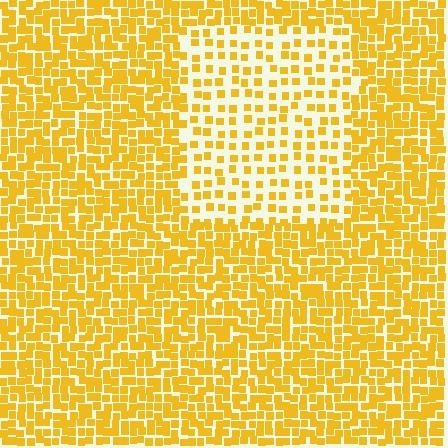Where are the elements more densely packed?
The elements are more densely packed outside the rectangle boundary.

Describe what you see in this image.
The image contains small yellow elements arranged at two different densities. A rectangle-shaped region is visible where the elements are less densely packed than the surrounding area.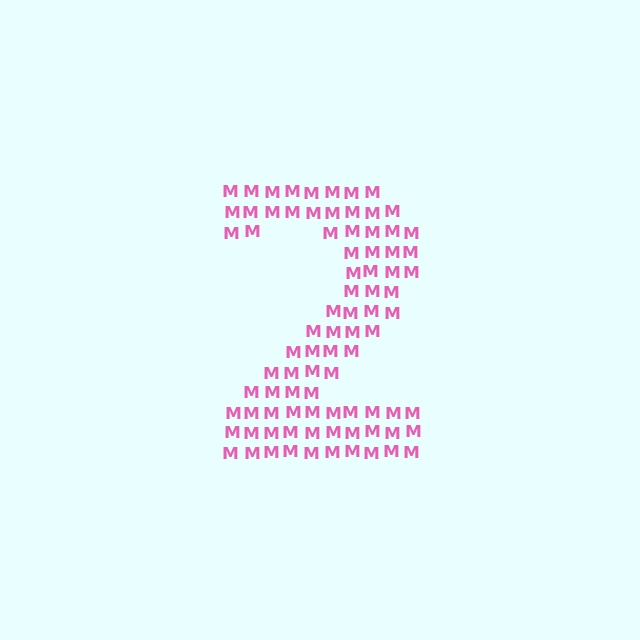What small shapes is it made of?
It is made of small letter M's.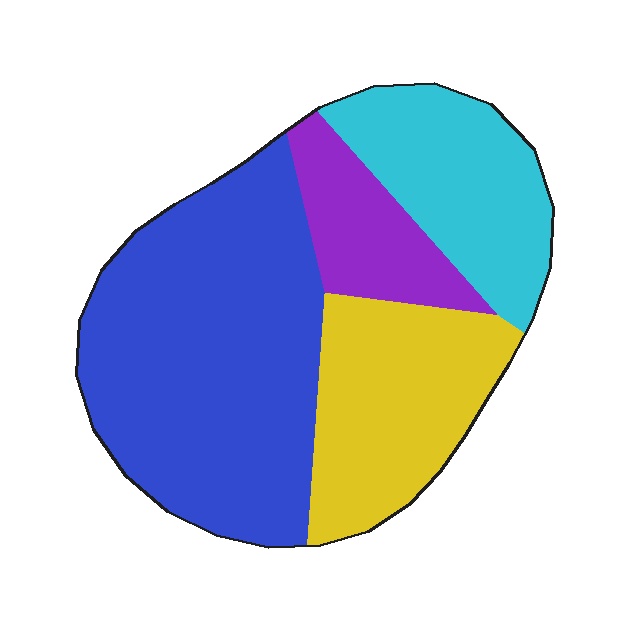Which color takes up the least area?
Purple, at roughly 10%.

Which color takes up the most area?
Blue, at roughly 45%.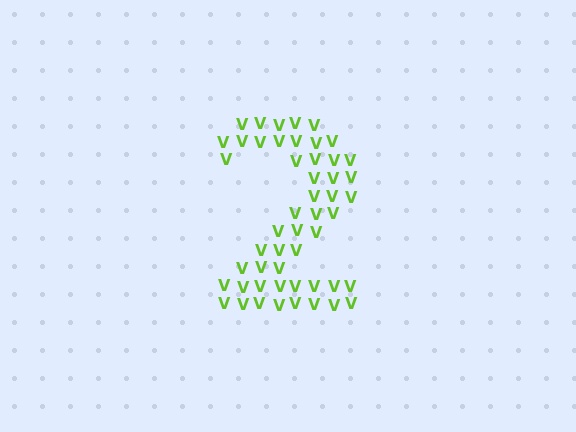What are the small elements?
The small elements are letter V's.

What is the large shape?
The large shape is the digit 2.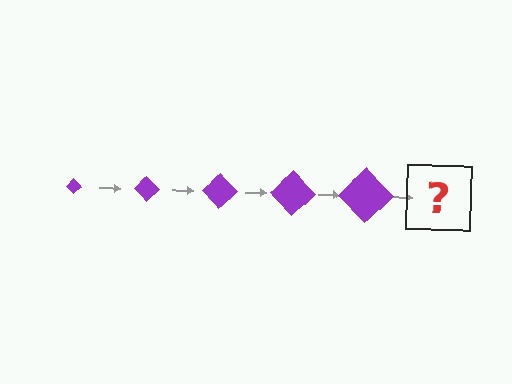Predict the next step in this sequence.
The next step is a purple diamond, larger than the previous one.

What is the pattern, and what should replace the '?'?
The pattern is that the diamond gets progressively larger each step. The '?' should be a purple diamond, larger than the previous one.